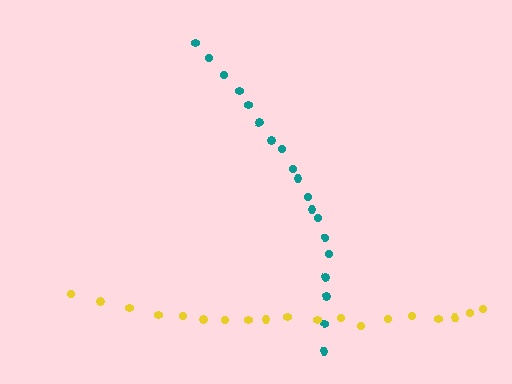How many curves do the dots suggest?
There are 2 distinct paths.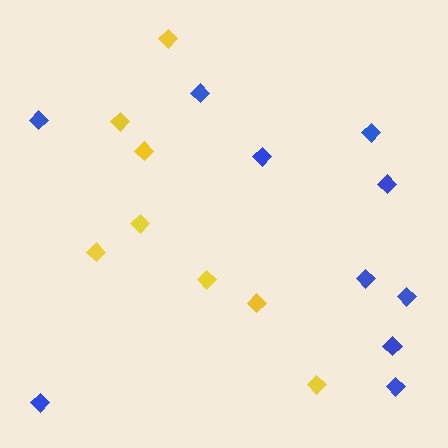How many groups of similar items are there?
There are 2 groups: one group of blue diamonds (10) and one group of yellow diamonds (8).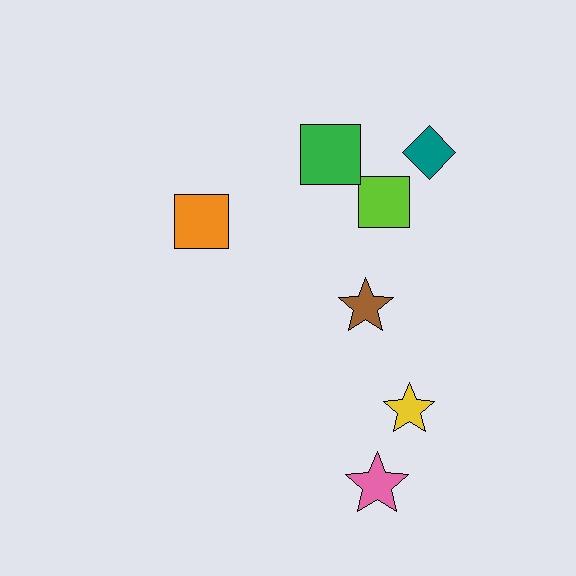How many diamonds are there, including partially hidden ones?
There is 1 diamond.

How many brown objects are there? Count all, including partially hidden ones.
There is 1 brown object.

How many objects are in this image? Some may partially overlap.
There are 7 objects.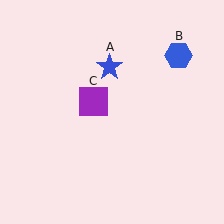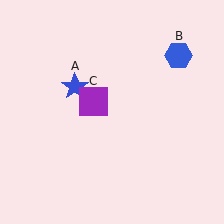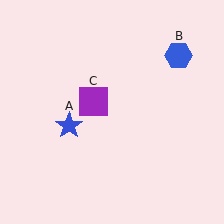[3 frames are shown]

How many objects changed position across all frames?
1 object changed position: blue star (object A).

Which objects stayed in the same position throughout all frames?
Blue hexagon (object B) and purple square (object C) remained stationary.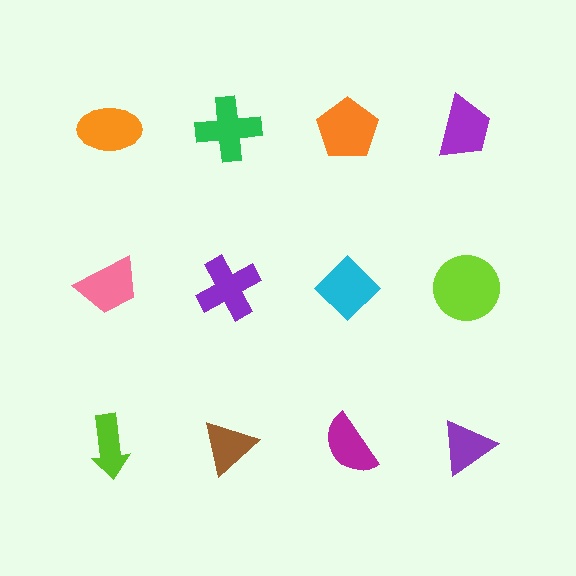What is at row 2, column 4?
A lime circle.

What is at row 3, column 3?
A magenta semicircle.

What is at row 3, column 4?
A purple triangle.